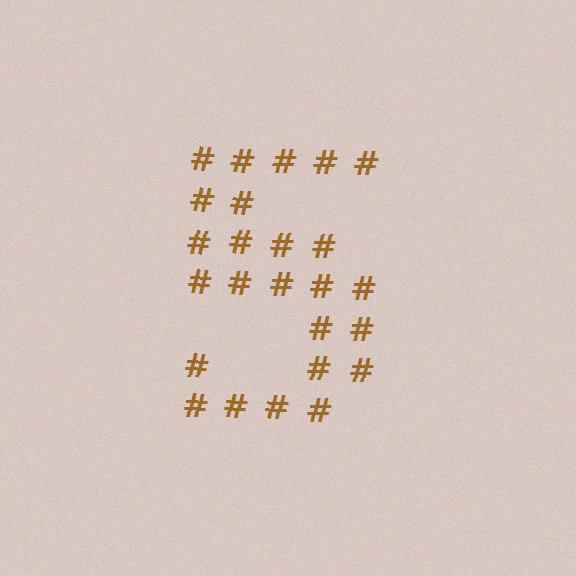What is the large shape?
The large shape is the digit 5.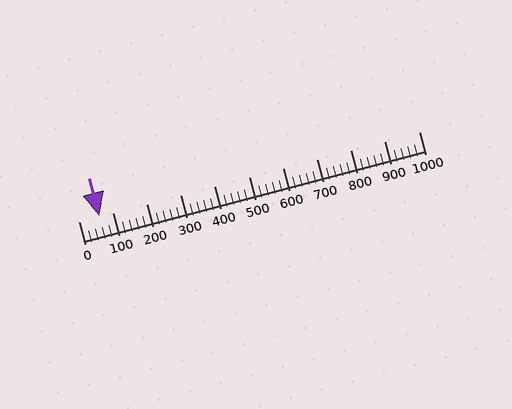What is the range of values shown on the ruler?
The ruler shows values from 0 to 1000.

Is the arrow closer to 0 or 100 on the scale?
The arrow is closer to 100.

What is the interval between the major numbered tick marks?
The major tick marks are spaced 100 units apart.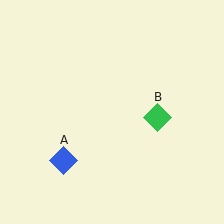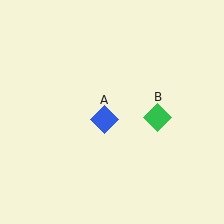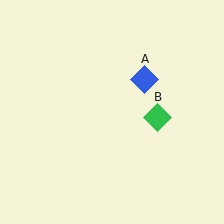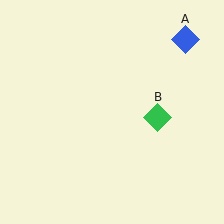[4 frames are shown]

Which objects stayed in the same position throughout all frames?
Green diamond (object B) remained stationary.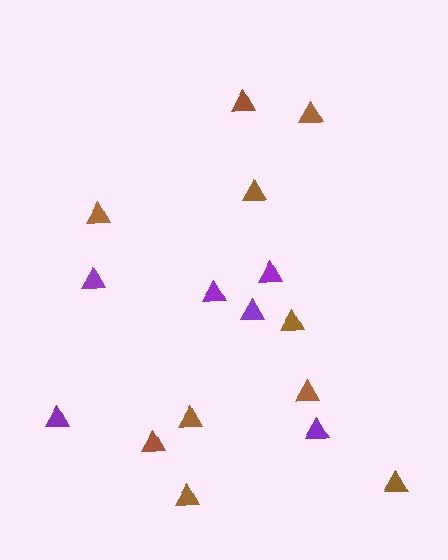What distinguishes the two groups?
There are 2 groups: one group of brown triangles (10) and one group of purple triangles (6).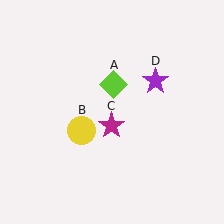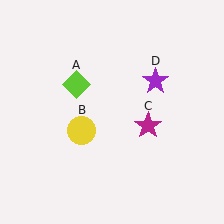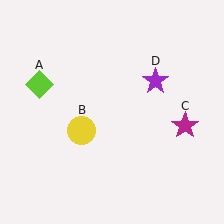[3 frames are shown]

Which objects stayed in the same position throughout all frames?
Yellow circle (object B) and purple star (object D) remained stationary.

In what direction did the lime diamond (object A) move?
The lime diamond (object A) moved left.